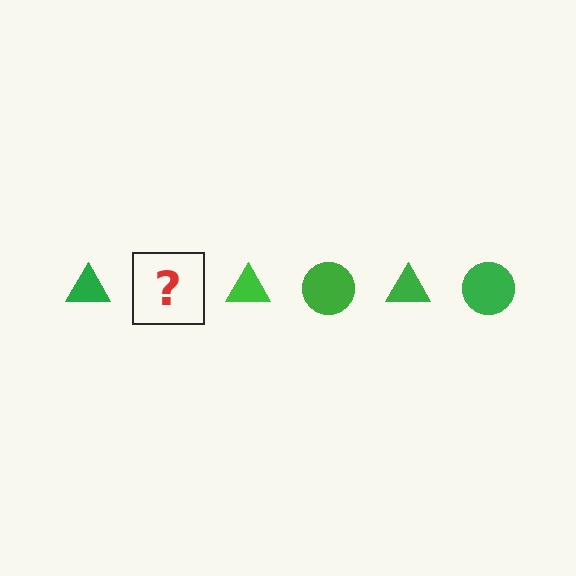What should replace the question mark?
The question mark should be replaced with a green circle.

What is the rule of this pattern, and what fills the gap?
The rule is that the pattern cycles through triangle, circle shapes in green. The gap should be filled with a green circle.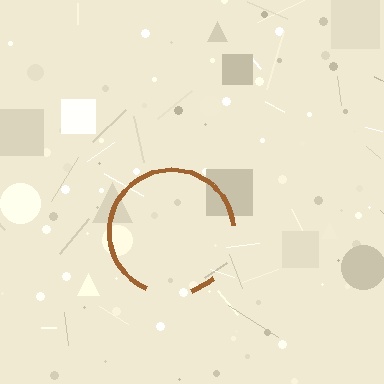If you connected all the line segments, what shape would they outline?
They would outline a circle.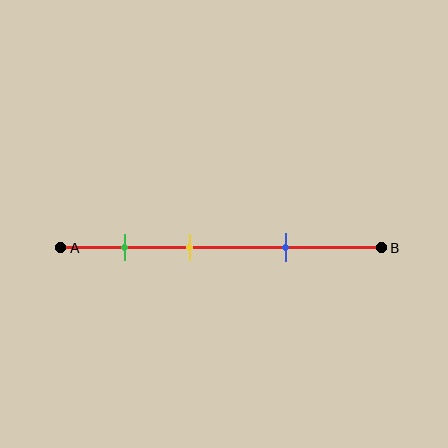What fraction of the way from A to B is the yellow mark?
The yellow mark is approximately 40% (0.4) of the way from A to B.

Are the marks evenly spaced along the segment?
Yes, the marks are approximately evenly spaced.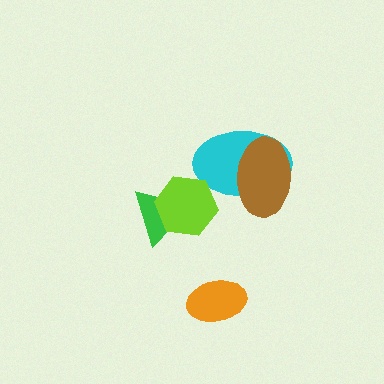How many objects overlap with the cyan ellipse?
2 objects overlap with the cyan ellipse.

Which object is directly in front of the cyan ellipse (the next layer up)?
The lime hexagon is directly in front of the cyan ellipse.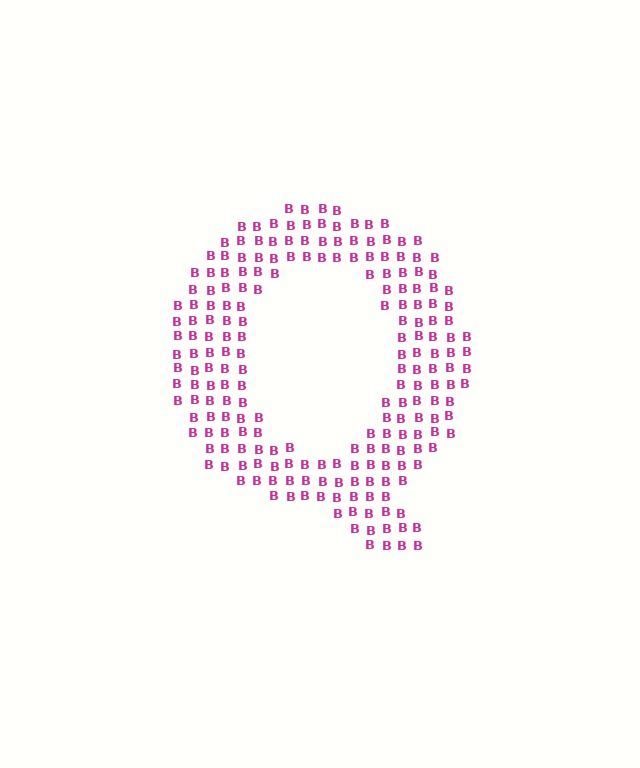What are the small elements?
The small elements are letter B's.